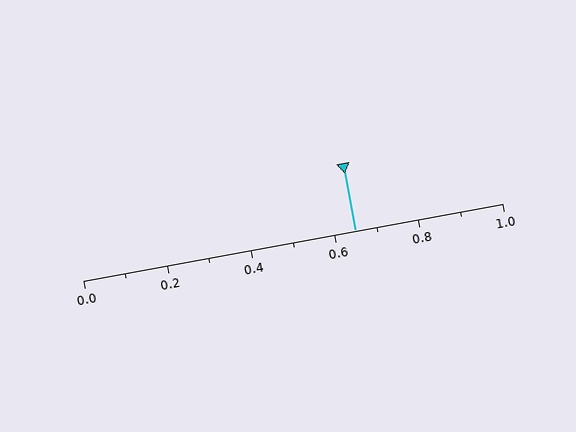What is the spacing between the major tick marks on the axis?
The major ticks are spaced 0.2 apart.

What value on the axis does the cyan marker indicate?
The marker indicates approximately 0.65.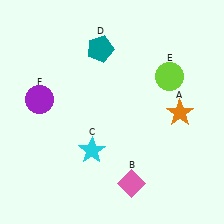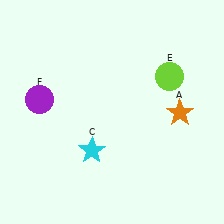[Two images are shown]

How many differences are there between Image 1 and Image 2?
There are 2 differences between the two images.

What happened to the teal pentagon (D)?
The teal pentagon (D) was removed in Image 2. It was in the top-left area of Image 1.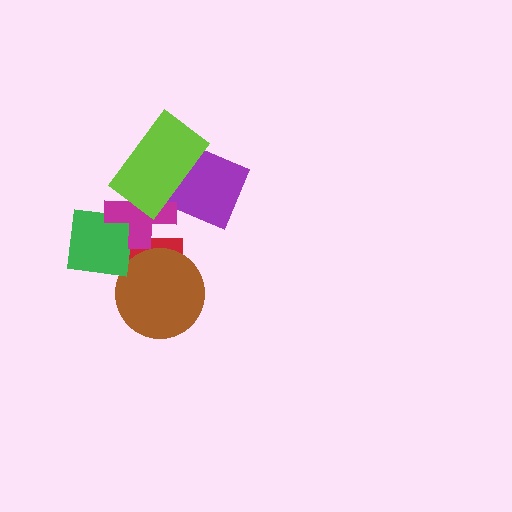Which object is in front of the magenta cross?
The lime rectangle is in front of the magenta cross.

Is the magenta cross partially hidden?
Yes, it is partially covered by another shape.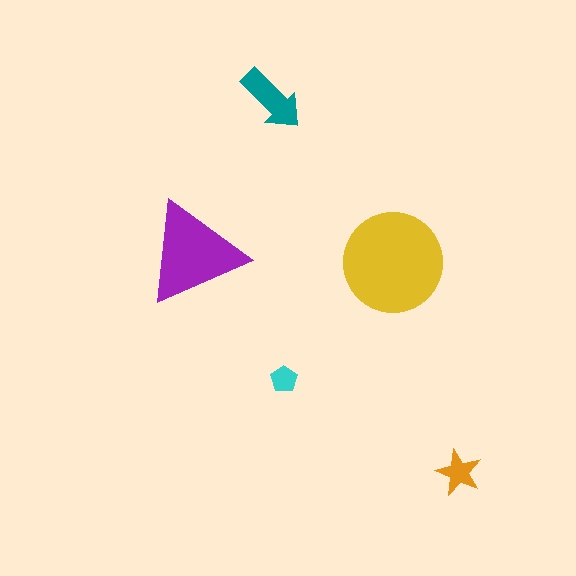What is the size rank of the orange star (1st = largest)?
4th.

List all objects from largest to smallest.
The yellow circle, the purple triangle, the teal arrow, the orange star, the cyan pentagon.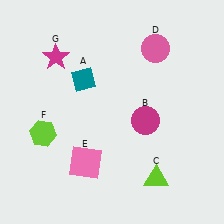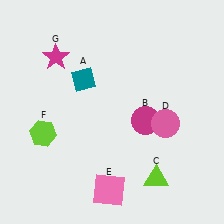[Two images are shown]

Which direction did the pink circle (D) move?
The pink circle (D) moved down.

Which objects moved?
The objects that moved are: the pink circle (D), the pink square (E).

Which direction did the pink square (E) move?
The pink square (E) moved down.